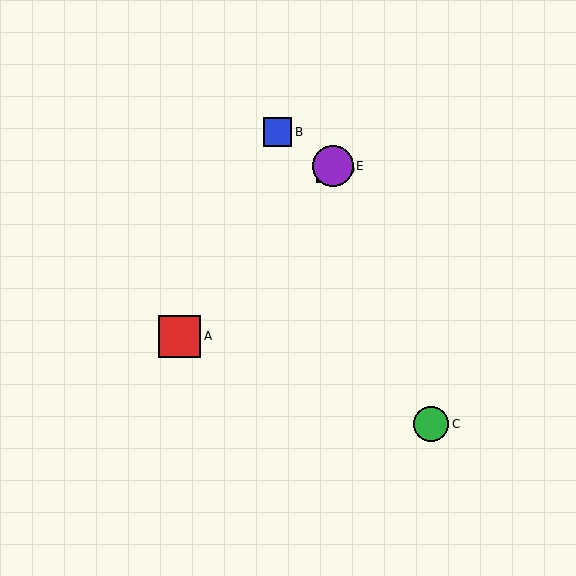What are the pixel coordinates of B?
Object B is at (278, 132).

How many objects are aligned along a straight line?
3 objects (A, D, E) are aligned along a straight line.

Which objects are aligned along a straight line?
Objects A, D, E are aligned along a straight line.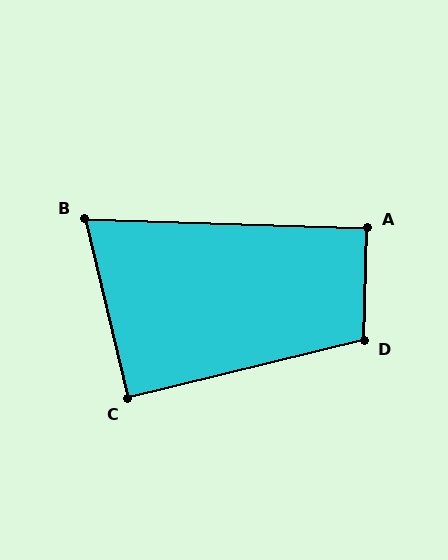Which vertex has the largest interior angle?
D, at approximately 105 degrees.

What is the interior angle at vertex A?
Approximately 90 degrees (approximately right).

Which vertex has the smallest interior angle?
B, at approximately 75 degrees.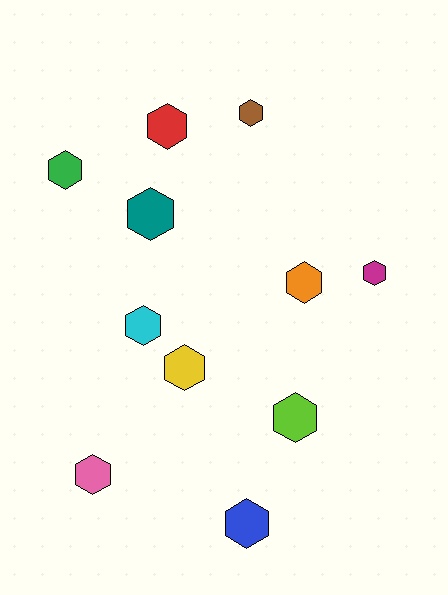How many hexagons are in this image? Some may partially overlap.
There are 11 hexagons.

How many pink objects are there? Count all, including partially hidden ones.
There is 1 pink object.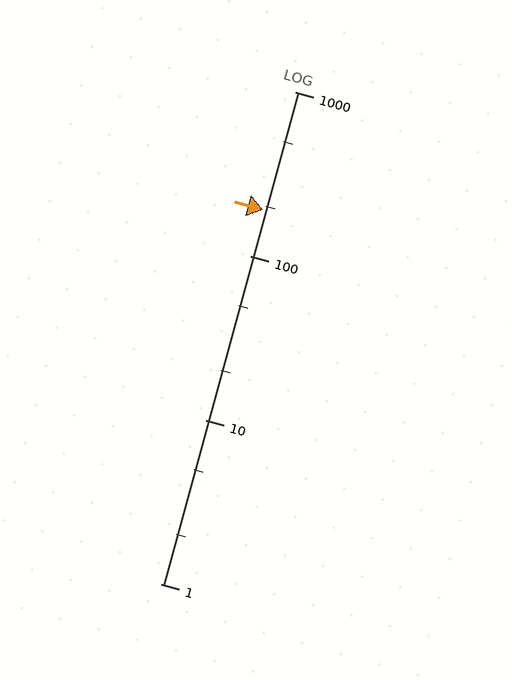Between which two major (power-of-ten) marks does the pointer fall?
The pointer is between 100 and 1000.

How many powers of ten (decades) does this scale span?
The scale spans 3 decades, from 1 to 1000.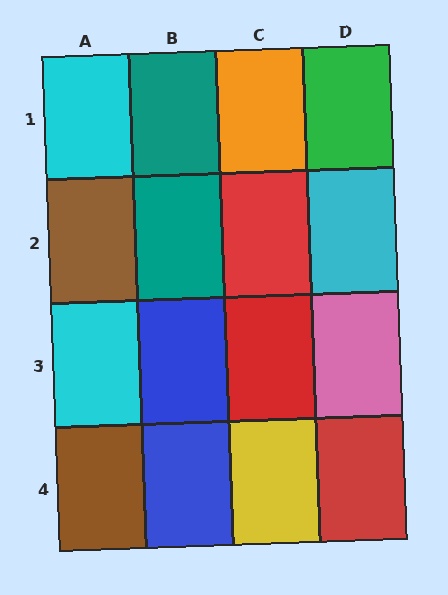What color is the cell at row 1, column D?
Green.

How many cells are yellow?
1 cell is yellow.